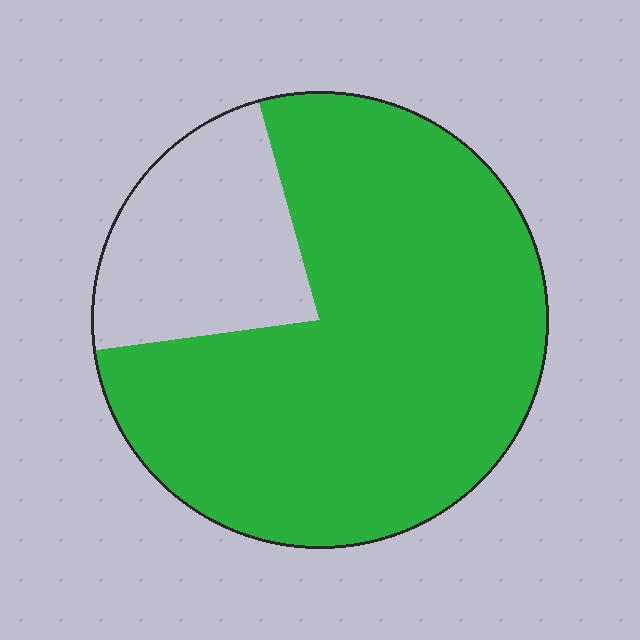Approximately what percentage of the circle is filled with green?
Approximately 75%.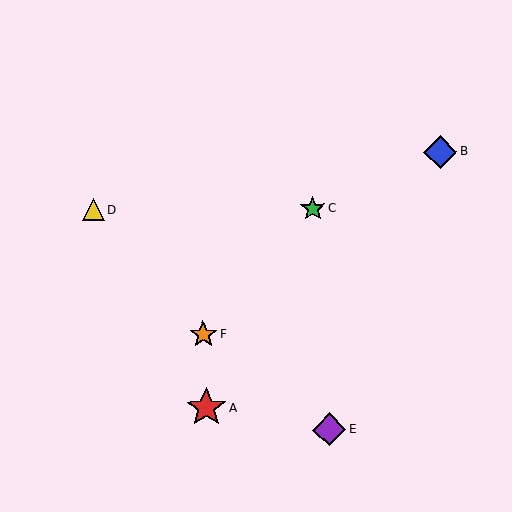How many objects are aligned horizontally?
2 objects (C, D) are aligned horizontally.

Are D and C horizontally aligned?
Yes, both are at y≈210.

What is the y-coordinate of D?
Object D is at y≈210.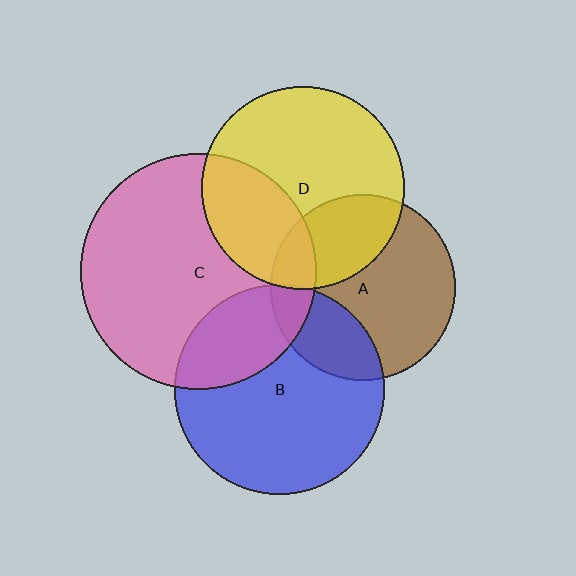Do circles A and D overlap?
Yes.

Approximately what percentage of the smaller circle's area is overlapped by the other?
Approximately 30%.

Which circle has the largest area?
Circle C (pink).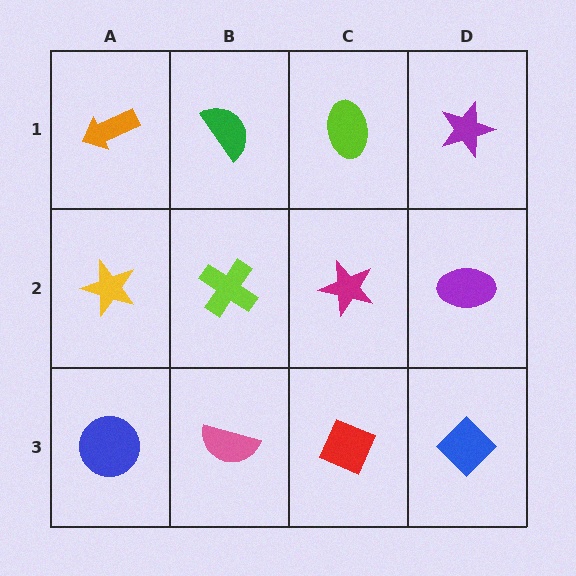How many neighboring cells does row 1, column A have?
2.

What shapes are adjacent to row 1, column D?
A purple ellipse (row 2, column D), a lime ellipse (row 1, column C).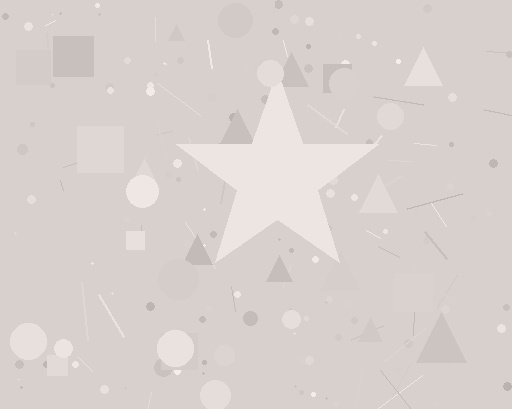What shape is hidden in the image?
A star is hidden in the image.